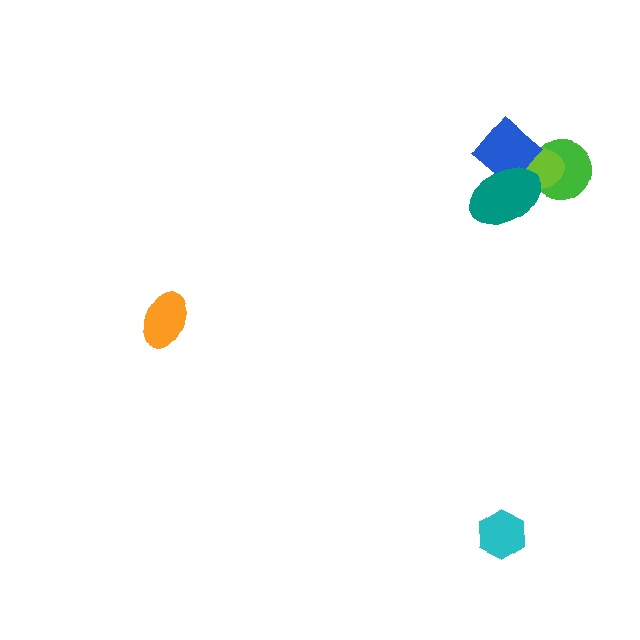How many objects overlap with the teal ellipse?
2 objects overlap with the teal ellipse.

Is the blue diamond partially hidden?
Yes, it is partially covered by another shape.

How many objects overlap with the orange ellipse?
0 objects overlap with the orange ellipse.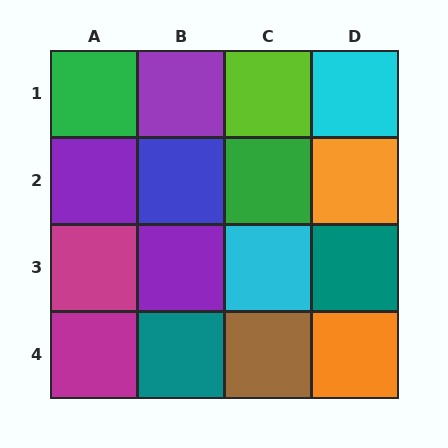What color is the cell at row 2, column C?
Green.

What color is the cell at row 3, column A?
Magenta.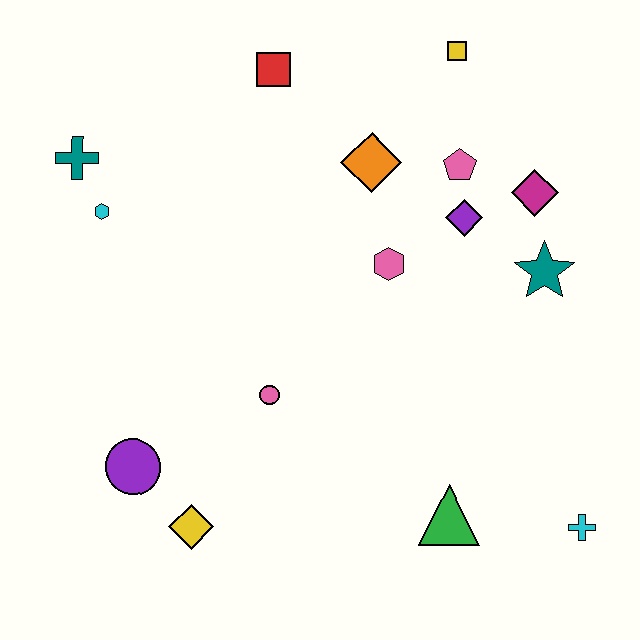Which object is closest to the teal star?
The magenta diamond is closest to the teal star.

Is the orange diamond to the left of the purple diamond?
Yes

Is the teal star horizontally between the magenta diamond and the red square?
No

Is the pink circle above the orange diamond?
No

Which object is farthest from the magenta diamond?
The purple circle is farthest from the magenta diamond.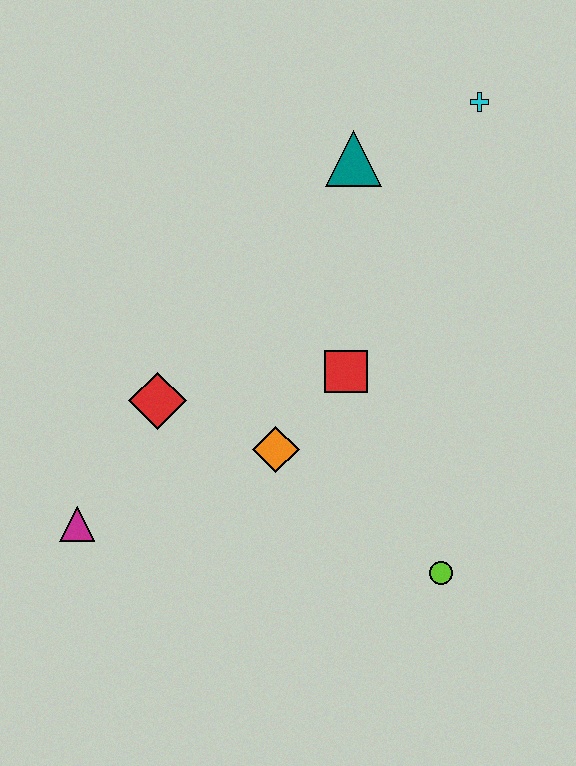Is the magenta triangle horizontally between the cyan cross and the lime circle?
No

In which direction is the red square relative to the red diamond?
The red square is to the right of the red diamond.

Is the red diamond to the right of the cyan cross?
No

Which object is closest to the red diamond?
The orange diamond is closest to the red diamond.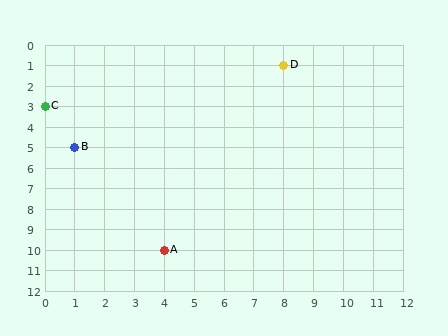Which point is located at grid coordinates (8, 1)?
Point D is at (8, 1).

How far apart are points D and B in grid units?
Points D and B are 7 columns and 4 rows apart (about 8.1 grid units diagonally).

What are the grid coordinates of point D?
Point D is at grid coordinates (8, 1).